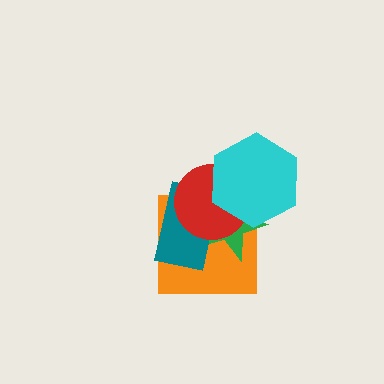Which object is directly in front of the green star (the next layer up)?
The teal rectangle is directly in front of the green star.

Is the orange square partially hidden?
Yes, it is partially covered by another shape.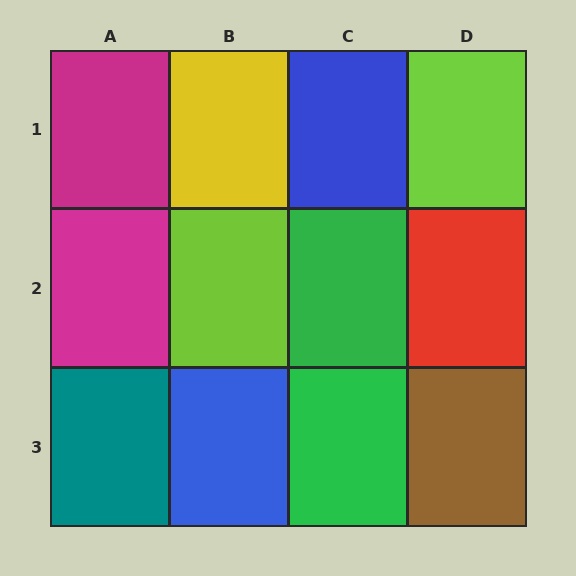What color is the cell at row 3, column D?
Brown.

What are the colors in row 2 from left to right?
Magenta, lime, green, red.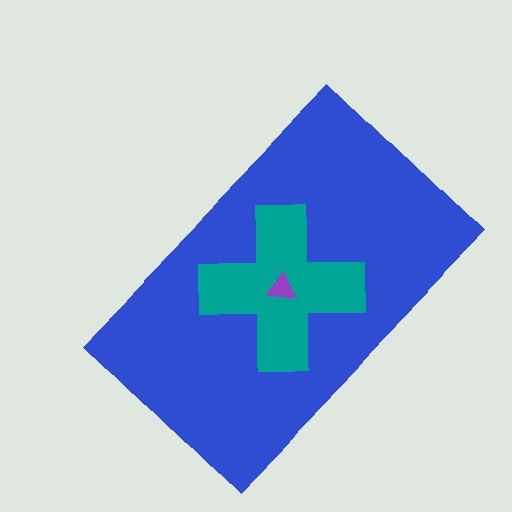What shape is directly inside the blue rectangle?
The teal cross.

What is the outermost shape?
The blue rectangle.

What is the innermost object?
The purple triangle.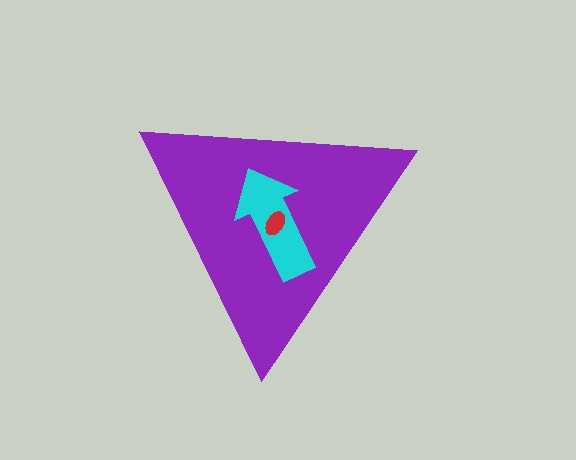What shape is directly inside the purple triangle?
The cyan arrow.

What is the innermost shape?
The red ellipse.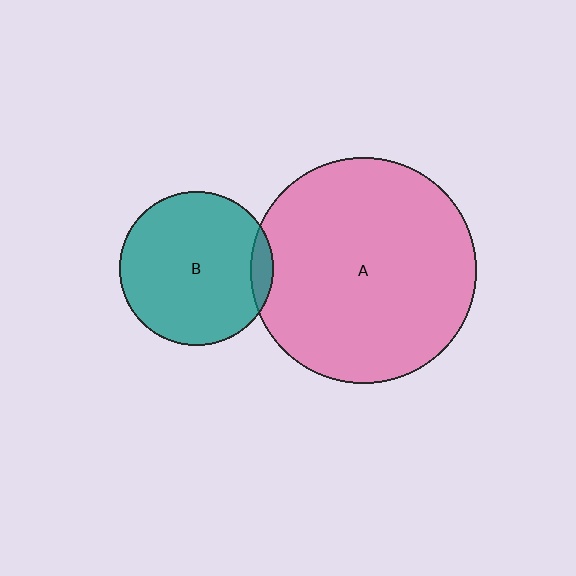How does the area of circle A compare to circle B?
Approximately 2.1 times.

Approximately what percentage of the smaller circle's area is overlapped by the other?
Approximately 10%.